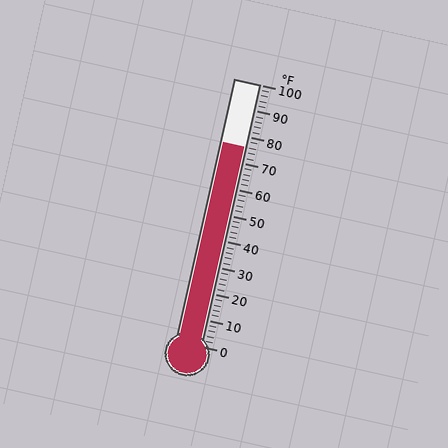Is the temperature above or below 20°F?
The temperature is above 20°F.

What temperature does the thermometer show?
The thermometer shows approximately 76°F.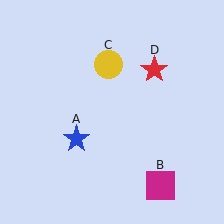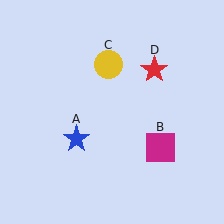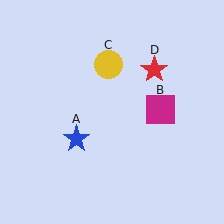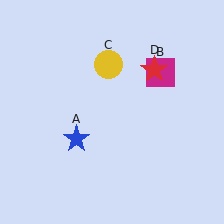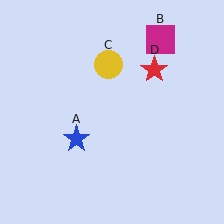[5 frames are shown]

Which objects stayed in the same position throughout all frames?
Blue star (object A) and yellow circle (object C) and red star (object D) remained stationary.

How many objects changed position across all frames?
1 object changed position: magenta square (object B).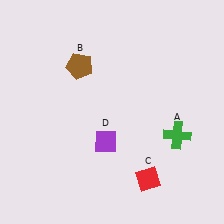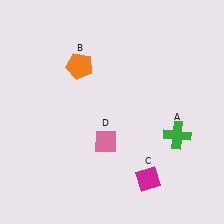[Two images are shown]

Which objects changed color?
B changed from brown to orange. C changed from red to magenta. D changed from purple to pink.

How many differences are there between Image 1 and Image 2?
There are 3 differences between the two images.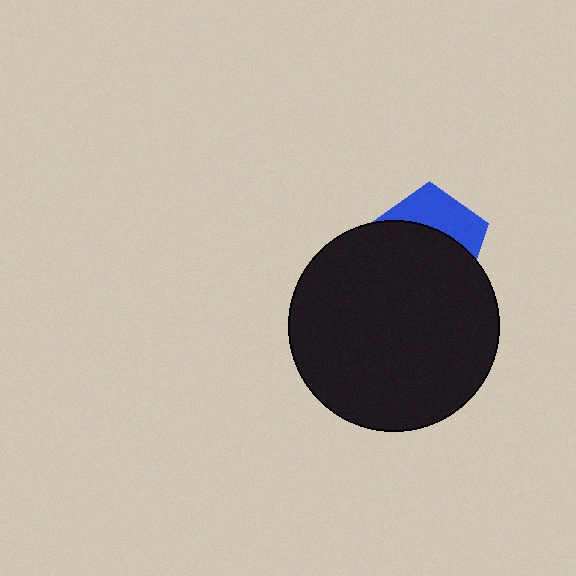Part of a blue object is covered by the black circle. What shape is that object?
It is a pentagon.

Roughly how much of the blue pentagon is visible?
A small part of it is visible (roughly 37%).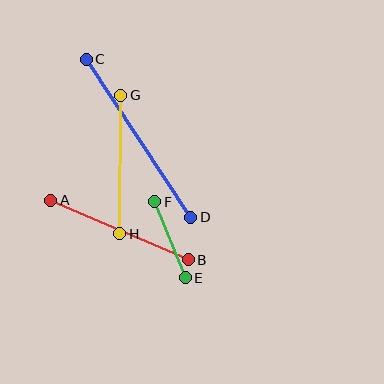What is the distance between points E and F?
The distance is approximately 82 pixels.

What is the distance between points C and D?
The distance is approximately 190 pixels.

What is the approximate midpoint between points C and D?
The midpoint is at approximately (139, 138) pixels.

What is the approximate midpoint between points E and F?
The midpoint is at approximately (170, 240) pixels.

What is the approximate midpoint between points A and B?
The midpoint is at approximately (120, 230) pixels.